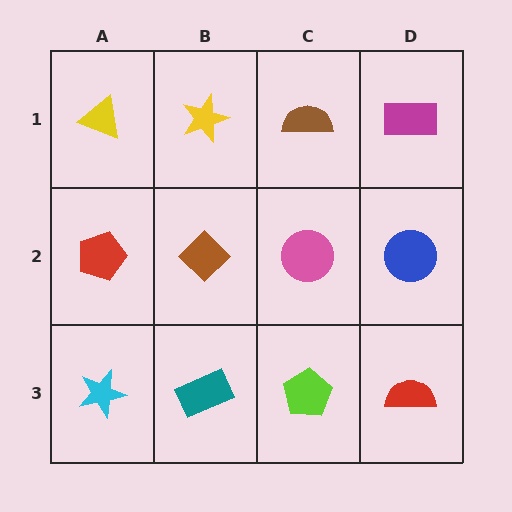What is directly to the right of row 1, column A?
A yellow star.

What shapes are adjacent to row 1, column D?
A blue circle (row 2, column D), a brown semicircle (row 1, column C).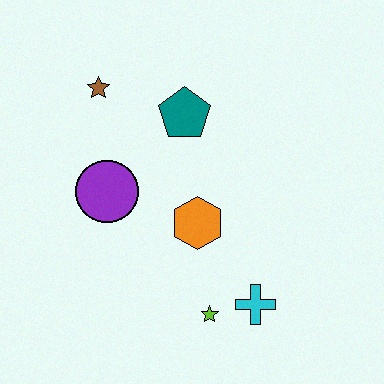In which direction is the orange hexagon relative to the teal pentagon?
The orange hexagon is below the teal pentagon.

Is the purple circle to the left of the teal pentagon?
Yes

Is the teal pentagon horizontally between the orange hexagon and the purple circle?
Yes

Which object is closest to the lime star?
The cyan cross is closest to the lime star.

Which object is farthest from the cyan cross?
The brown star is farthest from the cyan cross.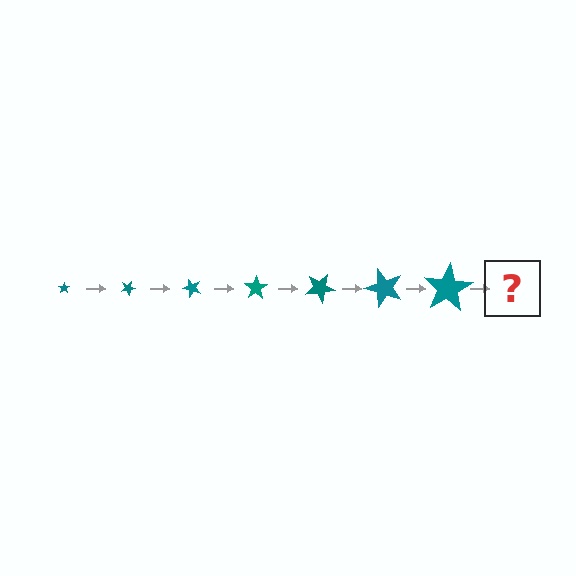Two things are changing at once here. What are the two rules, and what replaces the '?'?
The two rules are that the star grows larger each step and it rotates 25 degrees each step. The '?' should be a star, larger than the previous one and rotated 175 degrees from the start.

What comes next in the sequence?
The next element should be a star, larger than the previous one and rotated 175 degrees from the start.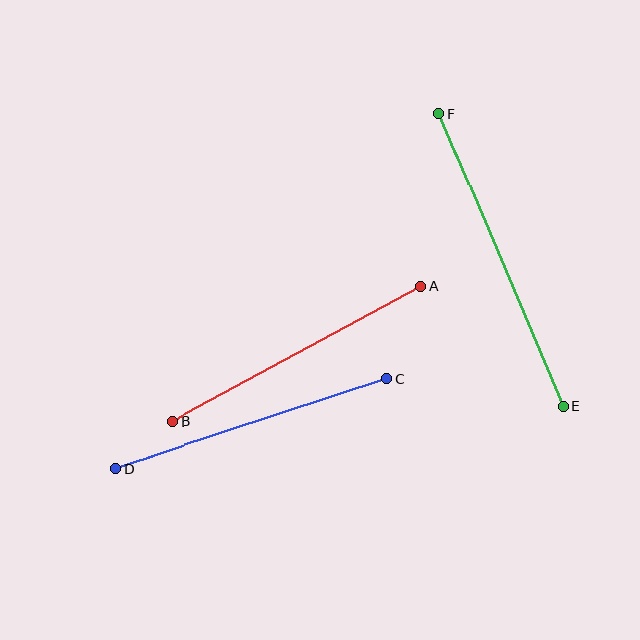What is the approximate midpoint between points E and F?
The midpoint is at approximately (501, 260) pixels.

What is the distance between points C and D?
The distance is approximately 286 pixels.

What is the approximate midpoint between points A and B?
The midpoint is at approximately (297, 354) pixels.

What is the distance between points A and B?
The distance is approximately 282 pixels.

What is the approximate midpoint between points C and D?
The midpoint is at approximately (251, 424) pixels.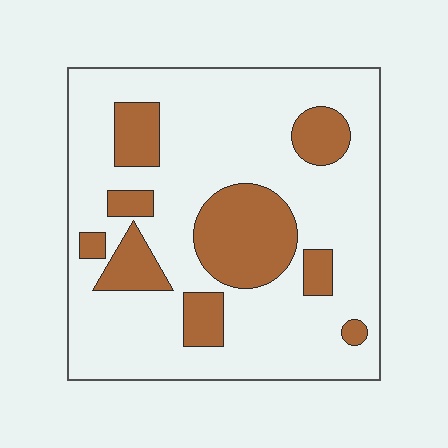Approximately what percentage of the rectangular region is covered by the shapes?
Approximately 25%.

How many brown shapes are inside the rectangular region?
9.